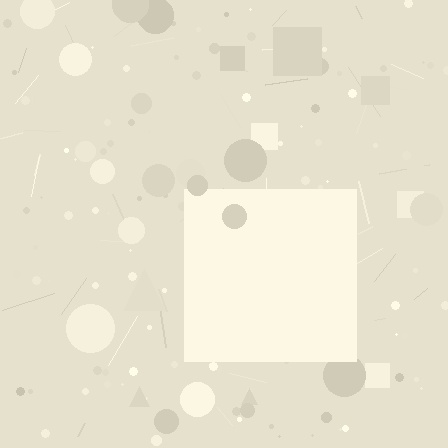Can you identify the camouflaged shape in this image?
The camouflaged shape is a square.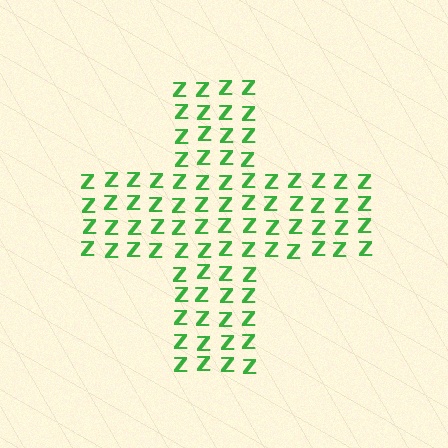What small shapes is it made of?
It is made of small letter Z's.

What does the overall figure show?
The overall figure shows a cross.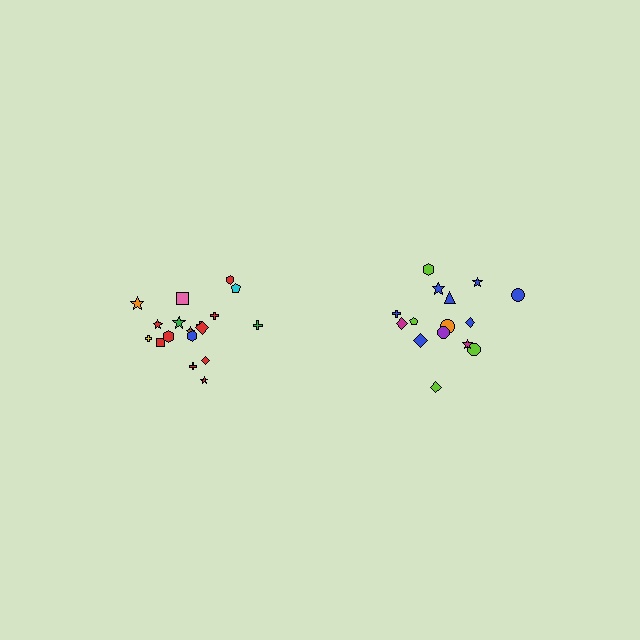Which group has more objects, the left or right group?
The left group.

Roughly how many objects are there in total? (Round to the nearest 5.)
Roughly 35 objects in total.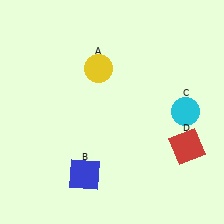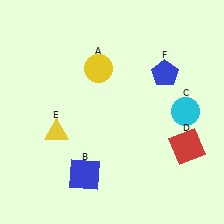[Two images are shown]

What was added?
A yellow triangle (E), a blue pentagon (F) were added in Image 2.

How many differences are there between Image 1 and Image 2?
There are 2 differences between the two images.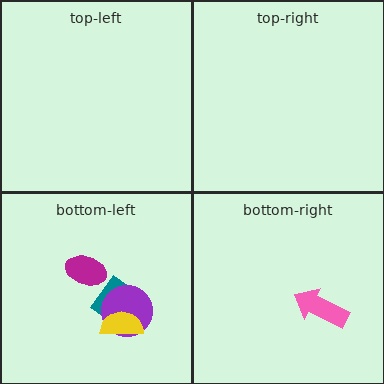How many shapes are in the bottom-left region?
4.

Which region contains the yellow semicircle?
The bottom-left region.